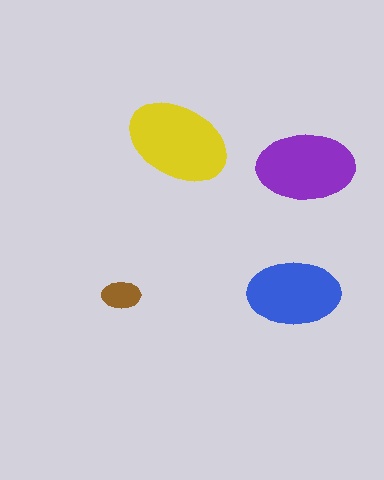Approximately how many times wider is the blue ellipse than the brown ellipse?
About 2.5 times wider.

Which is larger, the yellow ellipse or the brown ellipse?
The yellow one.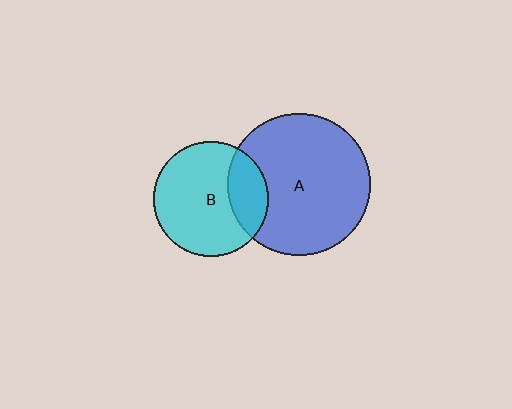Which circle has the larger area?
Circle A (blue).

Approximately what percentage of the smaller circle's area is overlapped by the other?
Approximately 25%.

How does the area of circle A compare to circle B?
Approximately 1.5 times.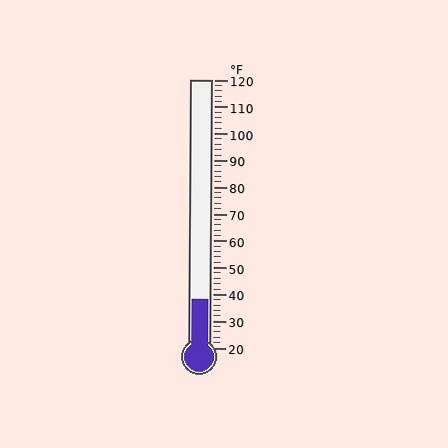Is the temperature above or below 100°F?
The temperature is below 100°F.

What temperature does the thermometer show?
The thermometer shows approximately 38°F.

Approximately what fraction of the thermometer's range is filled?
The thermometer is filled to approximately 20% of its range.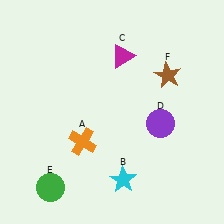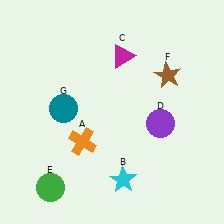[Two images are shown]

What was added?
A teal circle (G) was added in Image 2.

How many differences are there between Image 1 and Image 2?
There is 1 difference between the two images.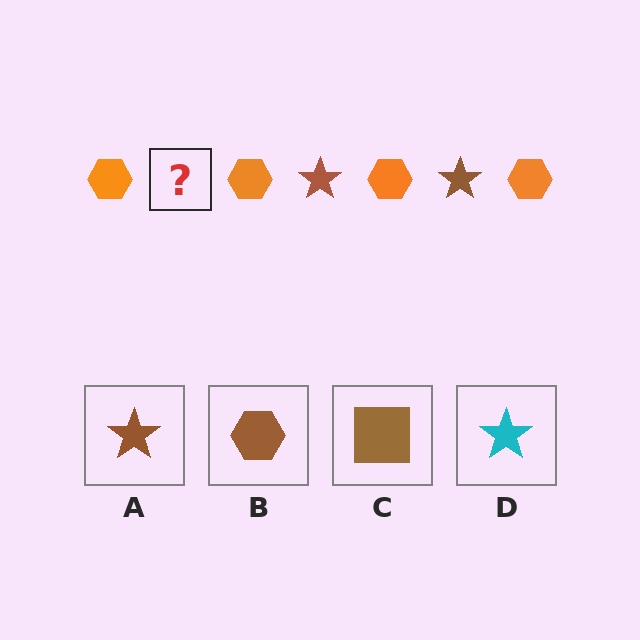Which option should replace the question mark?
Option A.